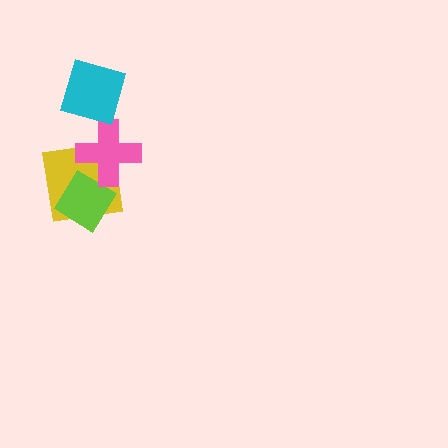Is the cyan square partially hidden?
No, no other shape covers it.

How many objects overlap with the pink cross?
2 objects overlap with the pink cross.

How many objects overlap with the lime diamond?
2 objects overlap with the lime diamond.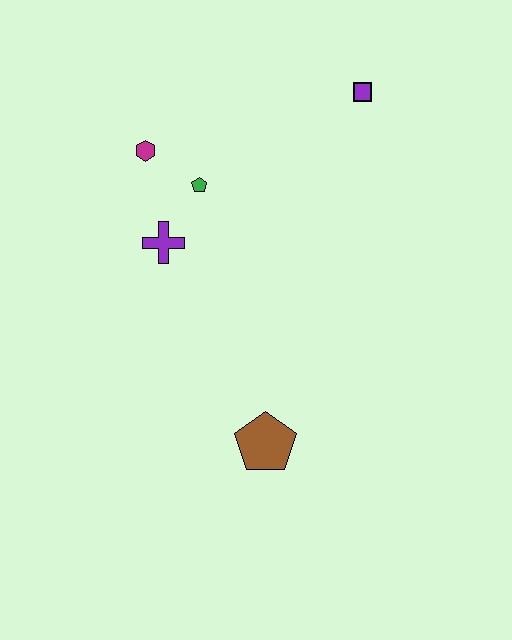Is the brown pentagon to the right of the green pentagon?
Yes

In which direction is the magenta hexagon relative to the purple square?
The magenta hexagon is to the left of the purple square.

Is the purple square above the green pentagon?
Yes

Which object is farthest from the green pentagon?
The brown pentagon is farthest from the green pentagon.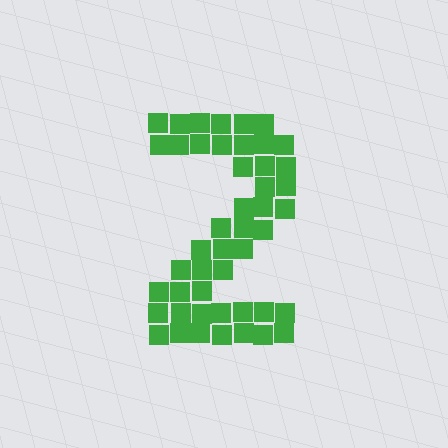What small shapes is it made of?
It is made of small squares.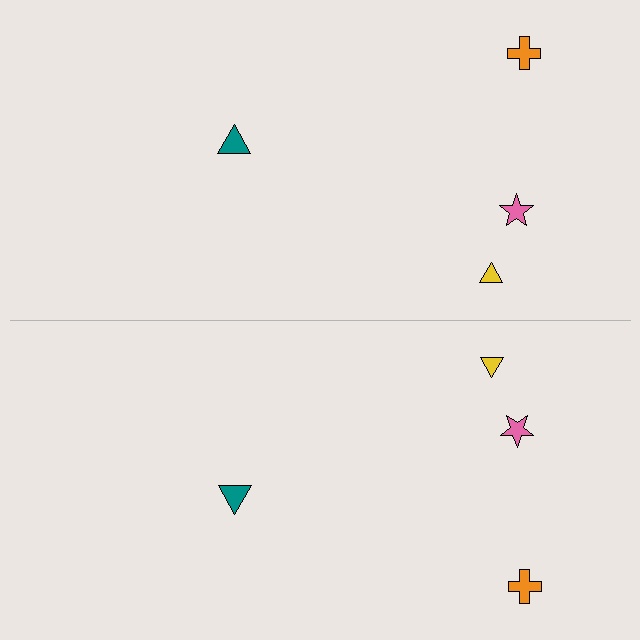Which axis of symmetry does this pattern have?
The pattern has a horizontal axis of symmetry running through the center of the image.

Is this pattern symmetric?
Yes, this pattern has bilateral (reflection) symmetry.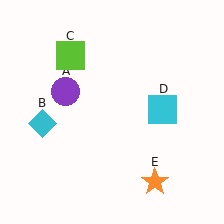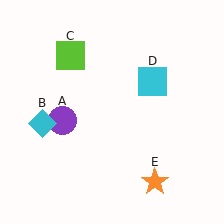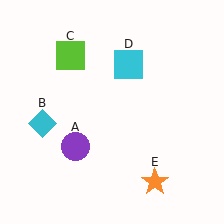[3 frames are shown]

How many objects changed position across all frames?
2 objects changed position: purple circle (object A), cyan square (object D).